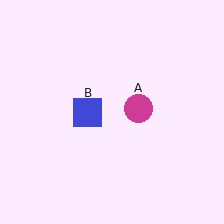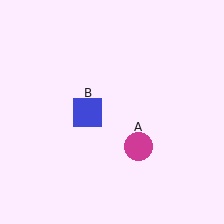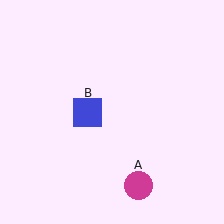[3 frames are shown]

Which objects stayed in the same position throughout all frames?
Blue square (object B) remained stationary.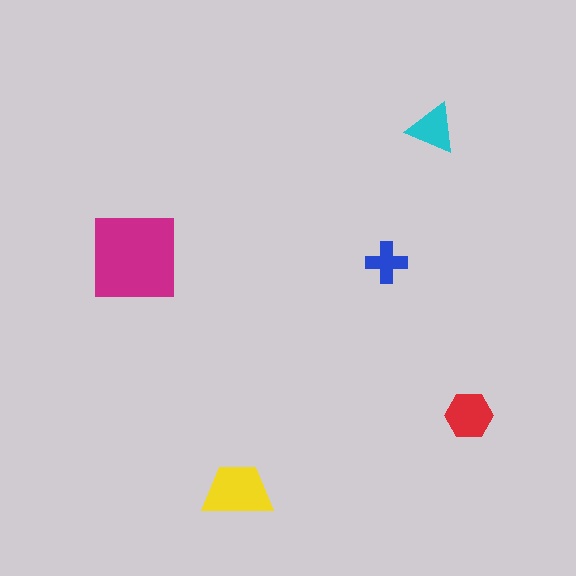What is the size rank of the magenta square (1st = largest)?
1st.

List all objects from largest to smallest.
The magenta square, the yellow trapezoid, the red hexagon, the cyan triangle, the blue cross.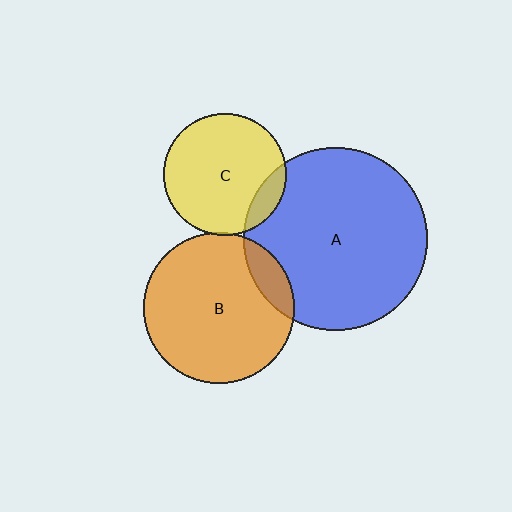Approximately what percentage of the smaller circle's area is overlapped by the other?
Approximately 10%.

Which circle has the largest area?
Circle A (blue).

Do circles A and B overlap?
Yes.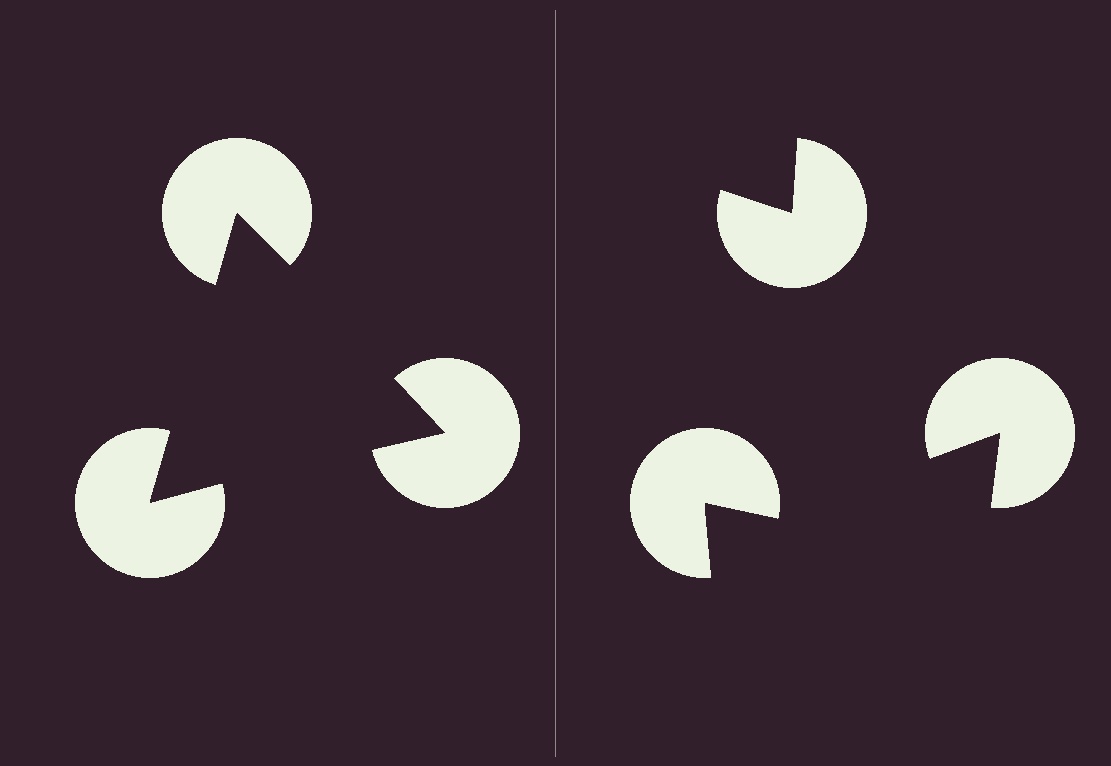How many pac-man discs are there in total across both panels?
6 — 3 on each side.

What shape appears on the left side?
An illusory triangle.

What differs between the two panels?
The pac-man discs are positioned identically on both sides; only the wedge orientations differ. On the left they align to a triangle; on the right they are misaligned.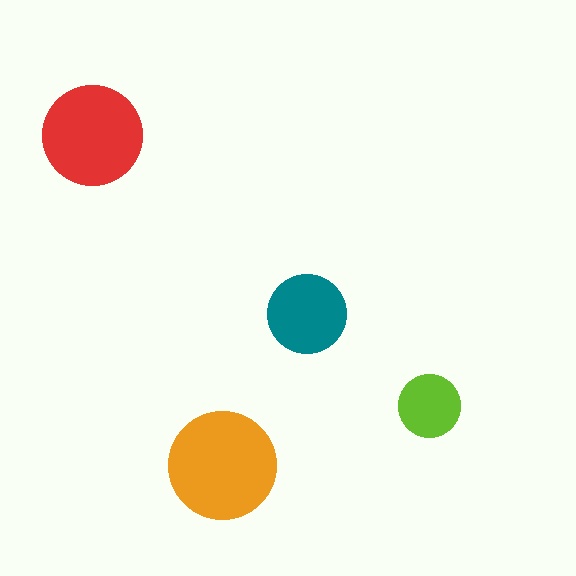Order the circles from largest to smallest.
the orange one, the red one, the teal one, the lime one.